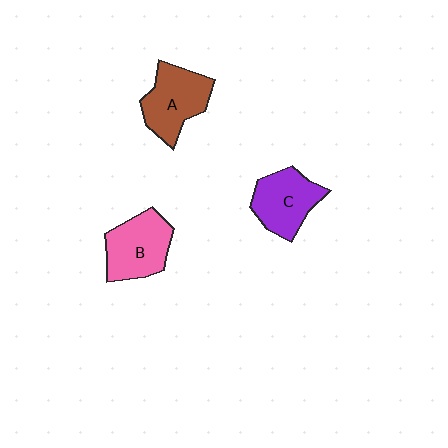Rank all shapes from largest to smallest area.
From largest to smallest: A (brown), B (pink), C (purple).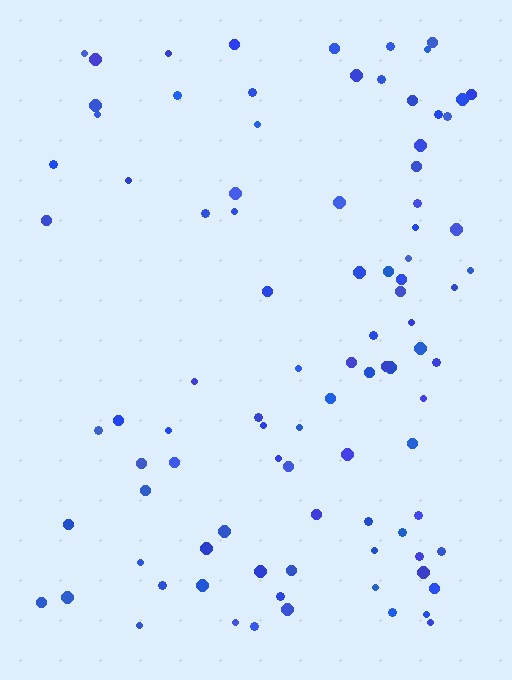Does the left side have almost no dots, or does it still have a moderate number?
Still a moderate number, just noticeably fewer than the right.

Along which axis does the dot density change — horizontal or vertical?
Horizontal.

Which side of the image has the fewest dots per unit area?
The left.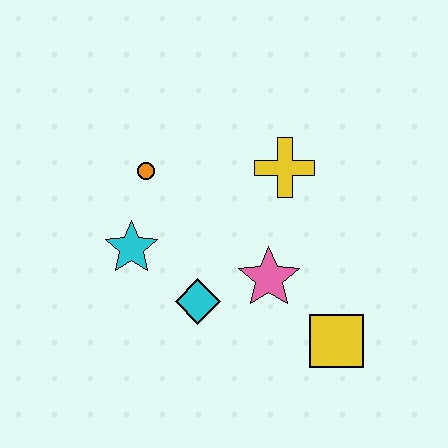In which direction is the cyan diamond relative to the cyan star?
The cyan diamond is to the right of the cyan star.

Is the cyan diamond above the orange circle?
No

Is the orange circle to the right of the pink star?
No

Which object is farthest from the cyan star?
The yellow square is farthest from the cyan star.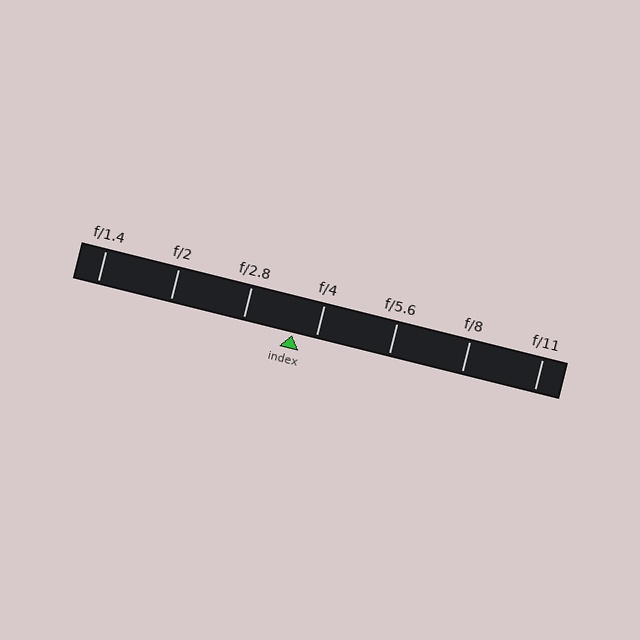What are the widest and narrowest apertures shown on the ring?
The widest aperture shown is f/1.4 and the narrowest is f/11.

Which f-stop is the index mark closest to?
The index mark is closest to f/4.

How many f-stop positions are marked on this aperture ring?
There are 7 f-stop positions marked.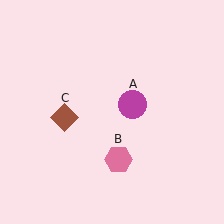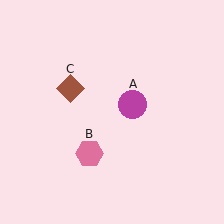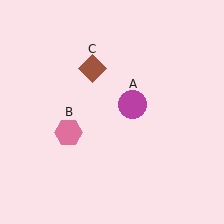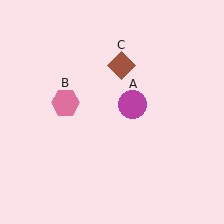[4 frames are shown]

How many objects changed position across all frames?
2 objects changed position: pink hexagon (object B), brown diamond (object C).